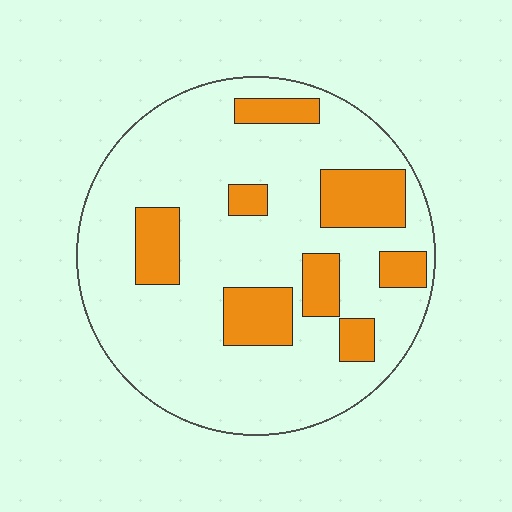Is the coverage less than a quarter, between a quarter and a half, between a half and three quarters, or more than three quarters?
Less than a quarter.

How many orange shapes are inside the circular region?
8.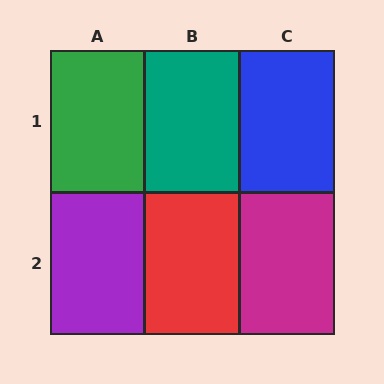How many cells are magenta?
1 cell is magenta.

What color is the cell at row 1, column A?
Green.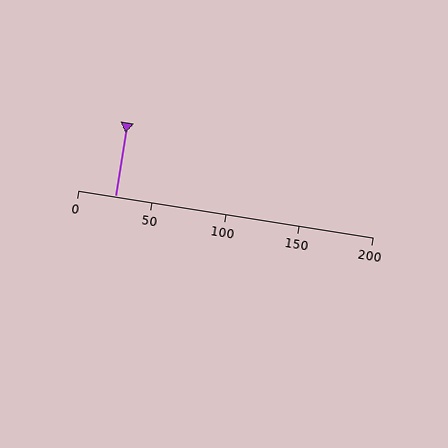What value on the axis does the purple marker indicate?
The marker indicates approximately 25.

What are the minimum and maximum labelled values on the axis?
The axis runs from 0 to 200.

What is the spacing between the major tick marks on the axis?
The major ticks are spaced 50 apart.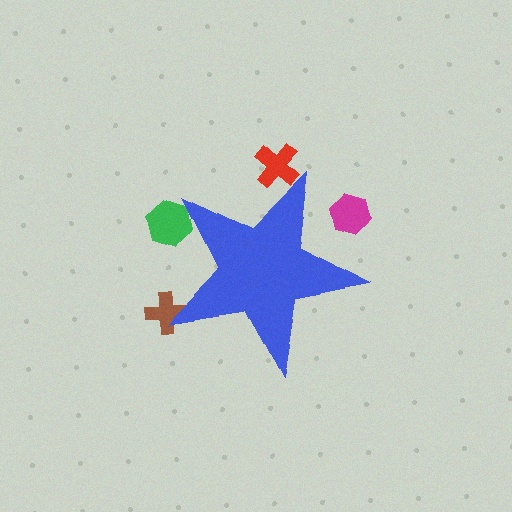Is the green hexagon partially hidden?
Yes, the green hexagon is partially hidden behind the blue star.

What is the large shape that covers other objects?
A blue star.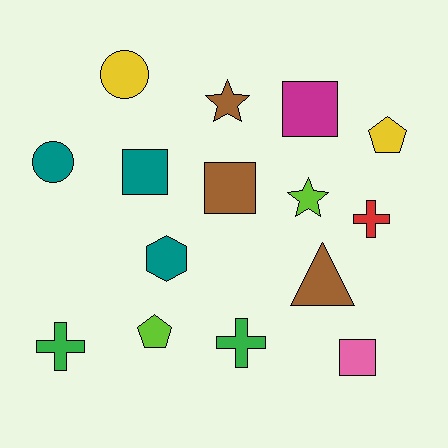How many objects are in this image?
There are 15 objects.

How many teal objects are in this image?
There are 3 teal objects.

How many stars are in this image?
There are 2 stars.